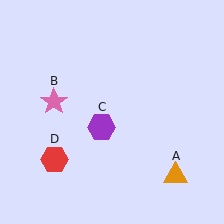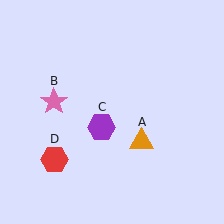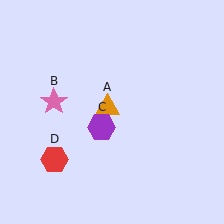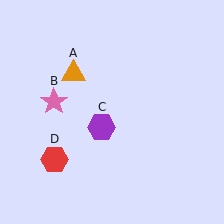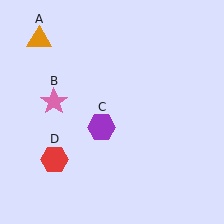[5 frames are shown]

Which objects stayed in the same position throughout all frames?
Pink star (object B) and purple hexagon (object C) and red hexagon (object D) remained stationary.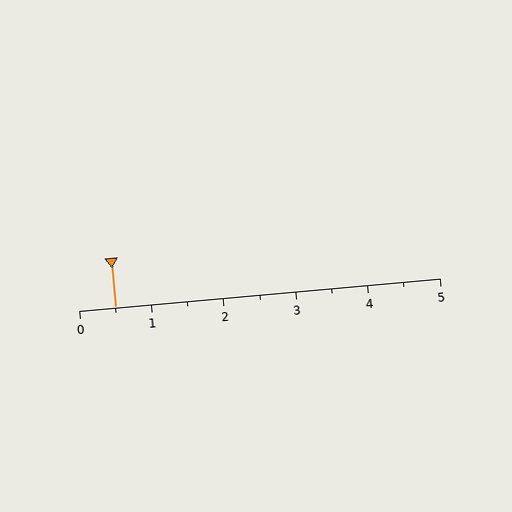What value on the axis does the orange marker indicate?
The marker indicates approximately 0.5.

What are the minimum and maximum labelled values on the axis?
The axis runs from 0 to 5.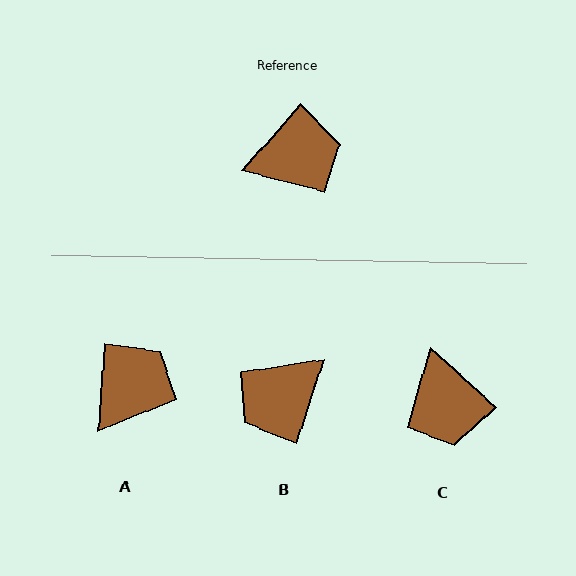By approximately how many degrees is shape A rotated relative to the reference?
Approximately 37 degrees counter-clockwise.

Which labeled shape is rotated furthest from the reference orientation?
B, about 157 degrees away.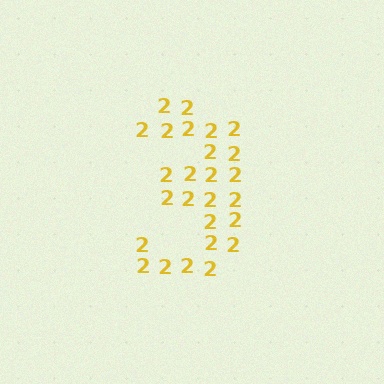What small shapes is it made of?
It is made of small digit 2's.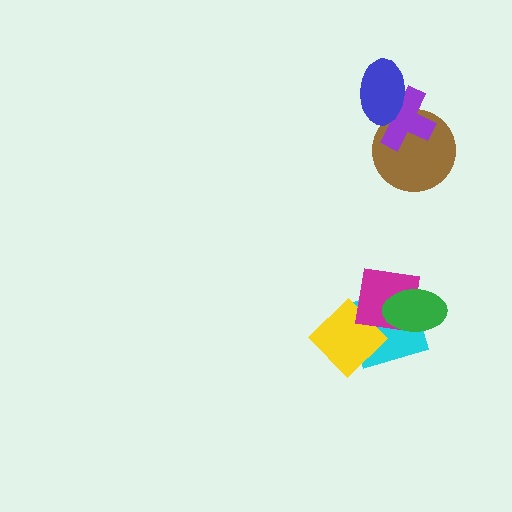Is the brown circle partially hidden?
Yes, it is partially covered by another shape.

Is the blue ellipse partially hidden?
No, no other shape covers it.